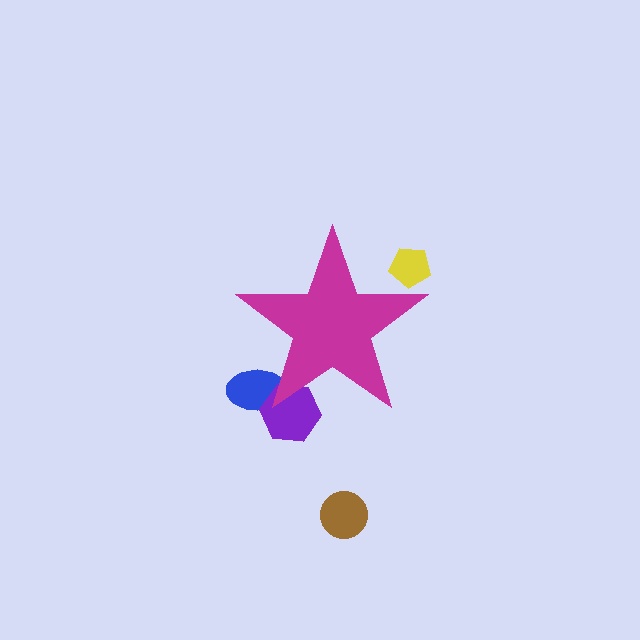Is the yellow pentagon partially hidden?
Yes, the yellow pentagon is partially hidden behind the magenta star.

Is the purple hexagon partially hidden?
Yes, the purple hexagon is partially hidden behind the magenta star.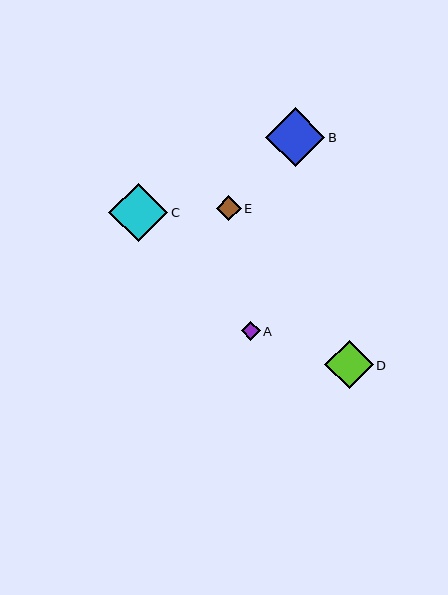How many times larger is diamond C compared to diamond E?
Diamond C is approximately 2.3 times the size of diamond E.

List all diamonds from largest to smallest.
From largest to smallest: B, C, D, E, A.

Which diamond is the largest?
Diamond B is the largest with a size of approximately 59 pixels.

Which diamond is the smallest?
Diamond A is the smallest with a size of approximately 19 pixels.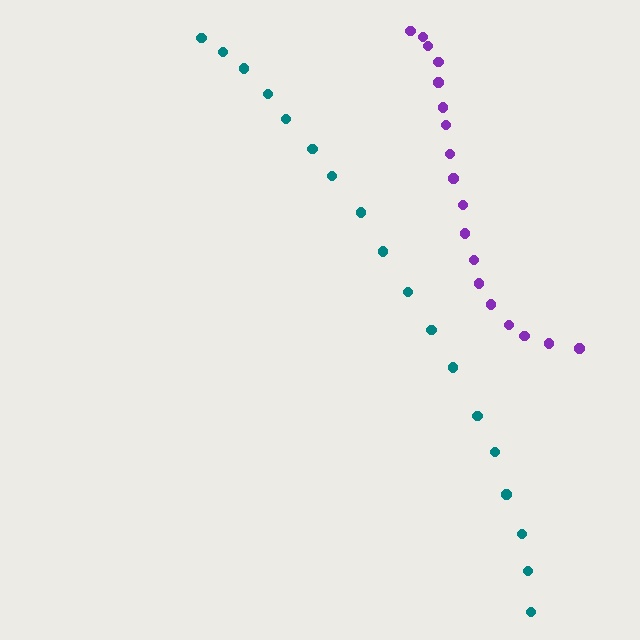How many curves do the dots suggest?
There are 2 distinct paths.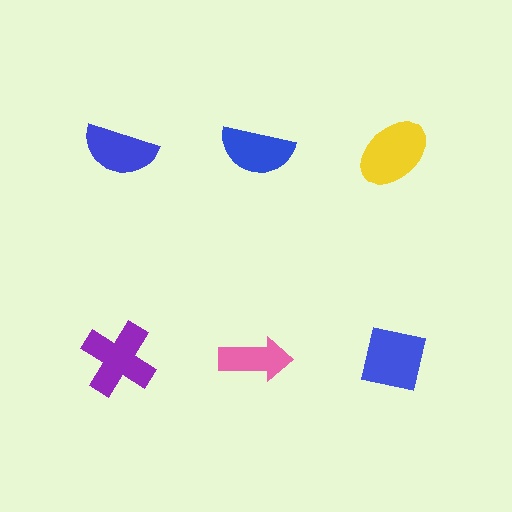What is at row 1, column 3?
A yellow ellipse.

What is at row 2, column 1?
A purple cross.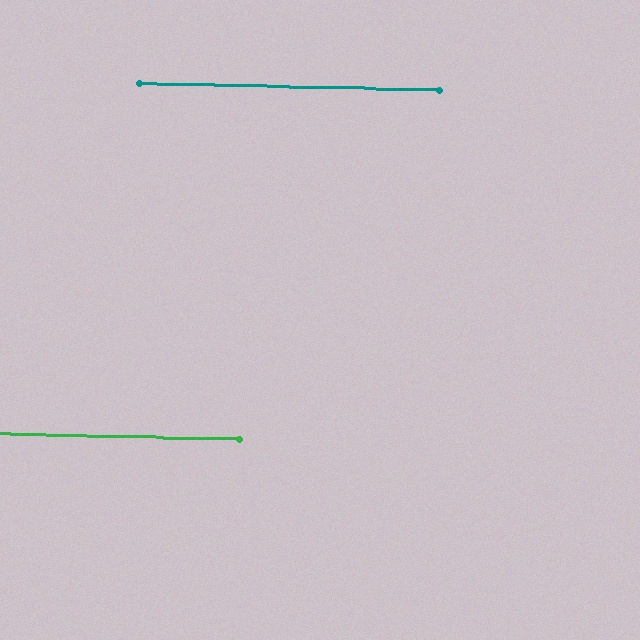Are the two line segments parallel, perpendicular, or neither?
Parallel — their directions differ by only 0.3°.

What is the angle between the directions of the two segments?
Approximately 0 degrees.